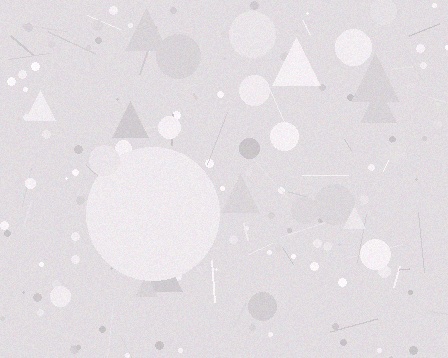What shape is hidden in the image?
A circle is hidden in the image.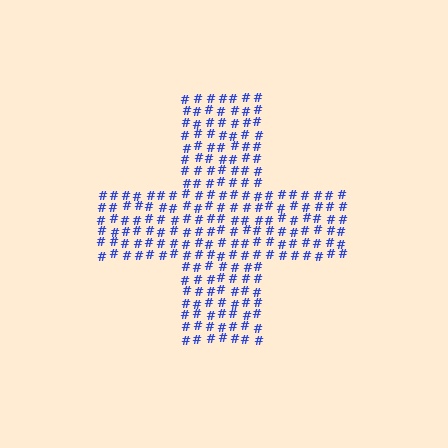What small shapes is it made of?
It is made of small hash symbols.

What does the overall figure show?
The overall figure shows a cross.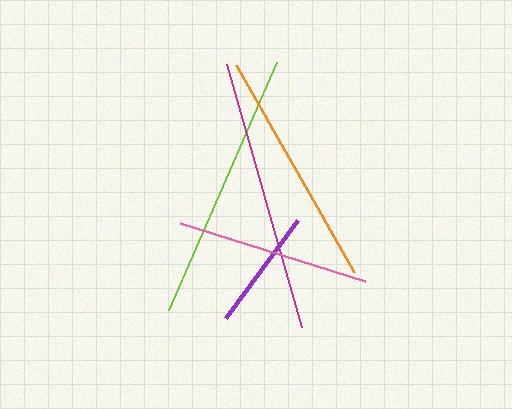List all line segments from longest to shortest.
From longest to shortest: magenta, lime, orange, pink, purple.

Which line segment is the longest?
The magenta line is the longest at approximately 274 pixels.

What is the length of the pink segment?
The pink segment is approximately 194 pixels long.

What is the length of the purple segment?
The purple segment is approximately 122 pixels long.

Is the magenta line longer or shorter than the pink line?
The magenta line is longer than the pink line.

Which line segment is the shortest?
The purple line is the shortest at approximately 122 pixels.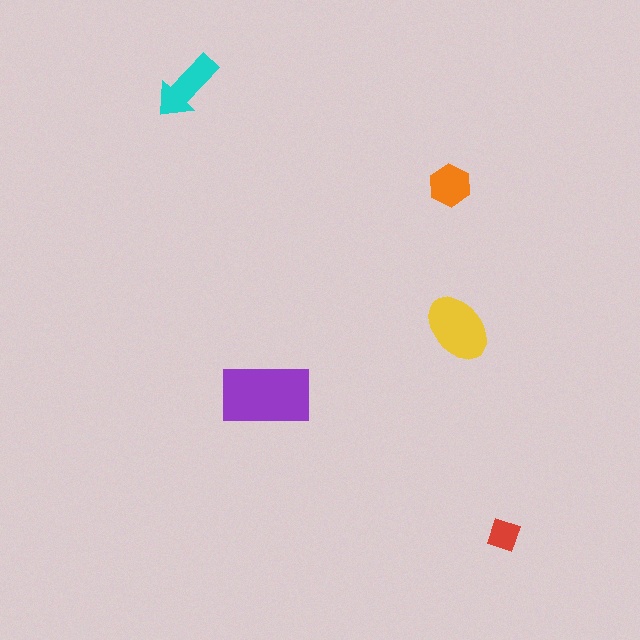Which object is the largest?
The purple rectangle.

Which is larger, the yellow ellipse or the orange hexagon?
The yellow ellipse.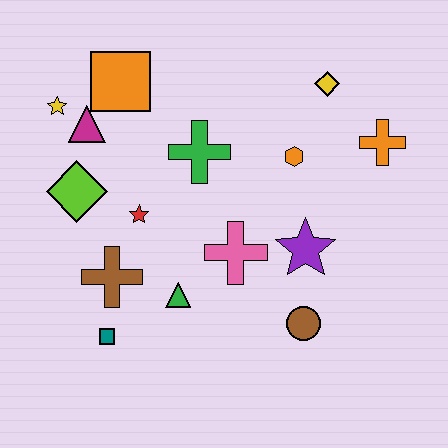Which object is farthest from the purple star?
The yellow star is farthest from the purple star.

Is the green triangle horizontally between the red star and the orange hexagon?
Yes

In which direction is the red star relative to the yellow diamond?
The red star is to the left of the yellow diamond.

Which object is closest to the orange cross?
The yellow diamond is closest to the orange cross.